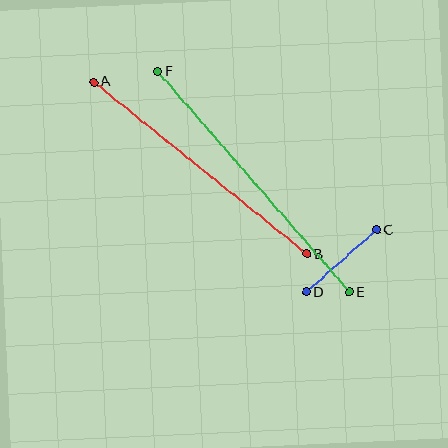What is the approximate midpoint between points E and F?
The midpoint is at approximately (254, 182) pixels.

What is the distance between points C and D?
The distance is approximately 94 pixels.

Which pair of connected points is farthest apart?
Points E and F are farthest apart.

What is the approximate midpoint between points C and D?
The midpoint is at approximately (342, 261) pixels.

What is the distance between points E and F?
The distance is approximately 292 pixels.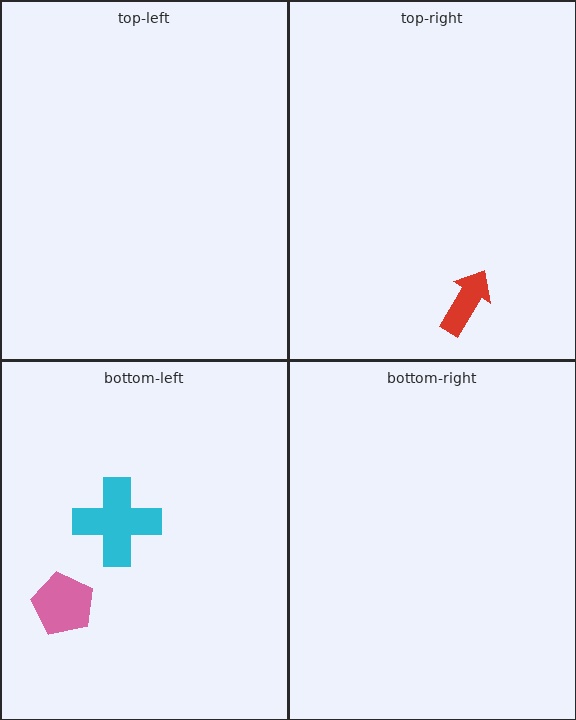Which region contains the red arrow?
The top-right region.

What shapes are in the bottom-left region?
The cyan cross, the pink pentagon.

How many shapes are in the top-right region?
1.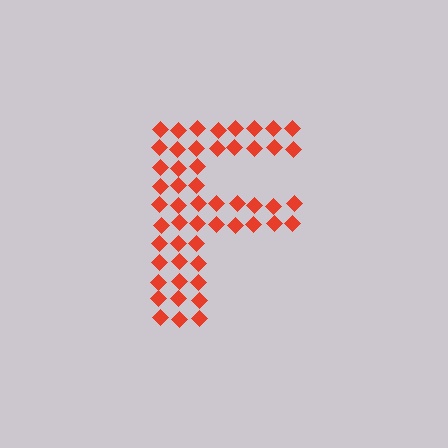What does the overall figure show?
The overall figure shows the letter F.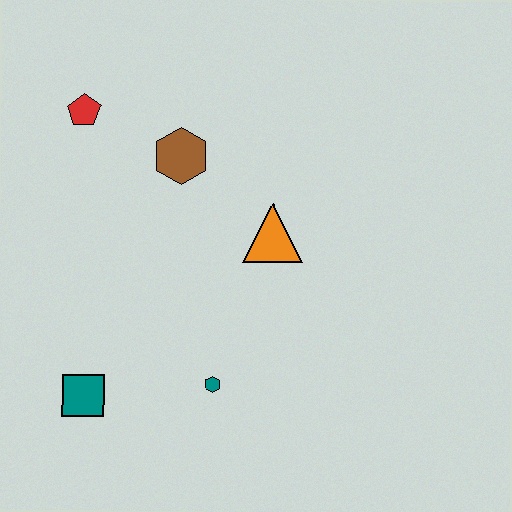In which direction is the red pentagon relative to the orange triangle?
The red pentagon is to the left of the orange triangle.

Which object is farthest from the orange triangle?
The teal square is farthest from the orange triangle.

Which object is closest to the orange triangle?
The brown hexagon is closest to the orange triangle.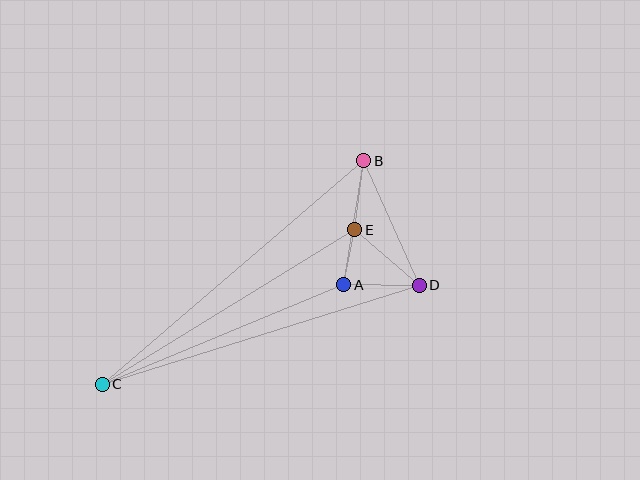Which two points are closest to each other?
Points A and E are closest to each other.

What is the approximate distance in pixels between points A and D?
The distance between A and D is approximately 75 pixels.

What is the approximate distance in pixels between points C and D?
The distance between C and D is approximately 332 pixels.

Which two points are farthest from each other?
Points B and C are farthest from each other.